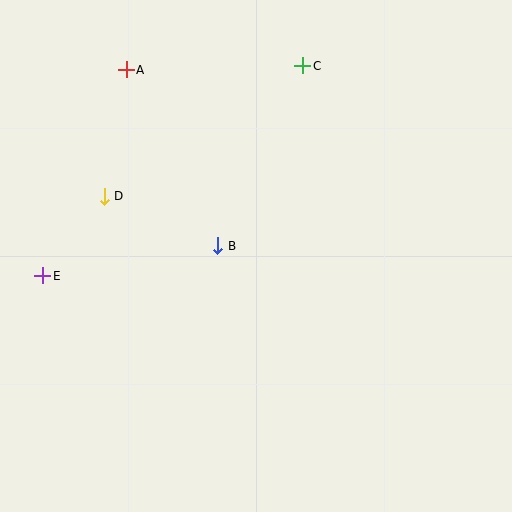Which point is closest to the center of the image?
Point B at (218, 246) is closest to the center.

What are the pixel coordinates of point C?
Point C is at (303, 66).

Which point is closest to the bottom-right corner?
Point B is closest to the bottom-right corner.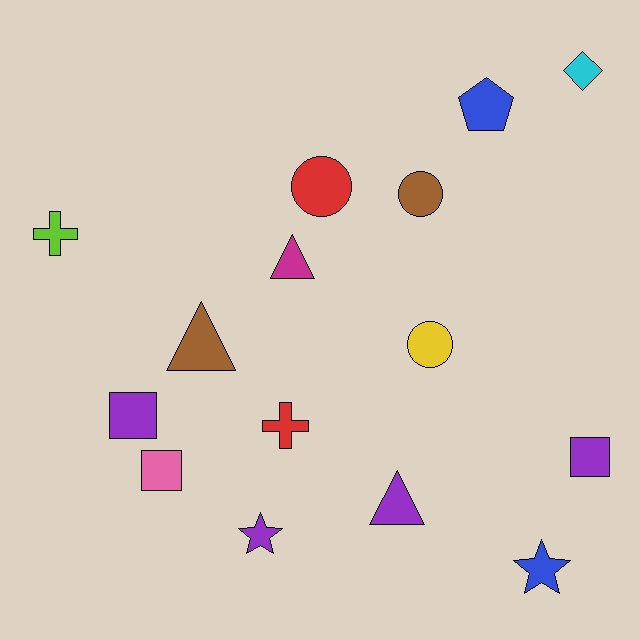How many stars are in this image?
There are 2 stars.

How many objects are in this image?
There are 15 objects.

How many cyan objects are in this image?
There is 1 cyan object.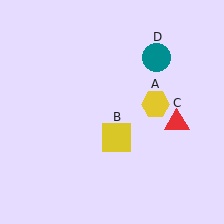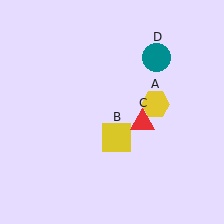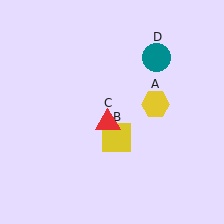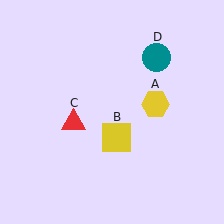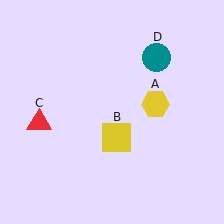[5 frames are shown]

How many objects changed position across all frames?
1 object changed position: red triangle (object C).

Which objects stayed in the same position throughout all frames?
Yellow hexagon (object A) and yellow square (object B) and teal circle (object D) remained stationary.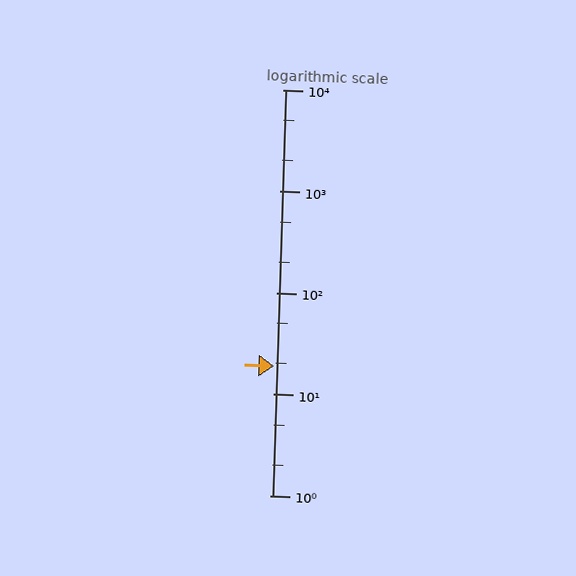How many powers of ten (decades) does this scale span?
The scale spans 4 decades, from 1 to 10000.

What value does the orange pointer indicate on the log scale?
The pointer indicates approximately 19.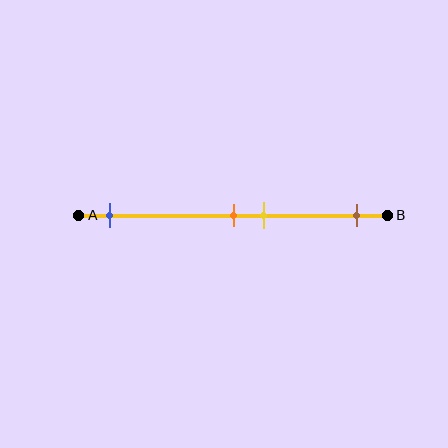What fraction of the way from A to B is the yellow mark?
The yellow mark is approximately 60% (0.6) of the way from A to B.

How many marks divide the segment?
There are 4 marks dividing the segment.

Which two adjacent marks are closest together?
The orange and yellow marks are the closest adjacent pair.